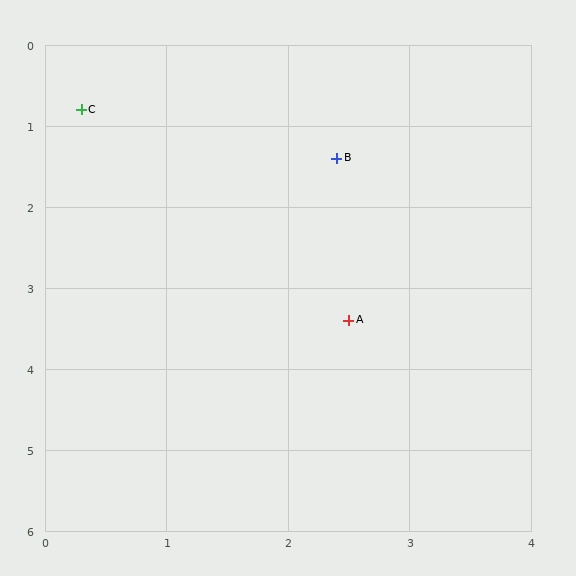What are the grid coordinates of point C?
Point C is at approximately (0.3, 0.8).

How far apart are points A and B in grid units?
Points A and B are about 2.0 grid units apart.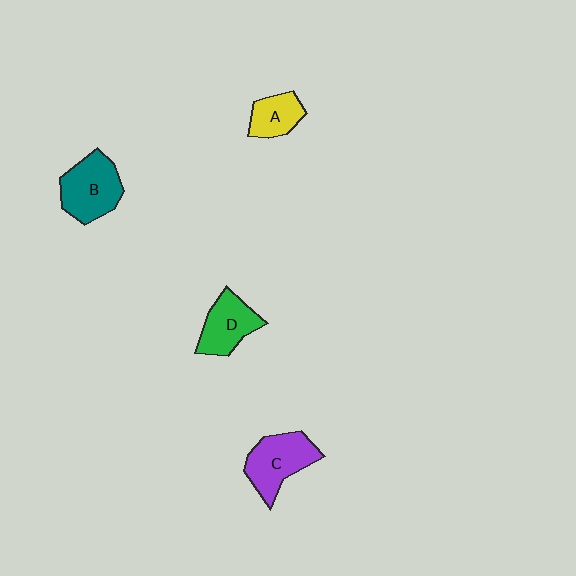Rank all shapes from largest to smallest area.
From largest to smallest: B (teal), C (purple), D (green), A (yellow).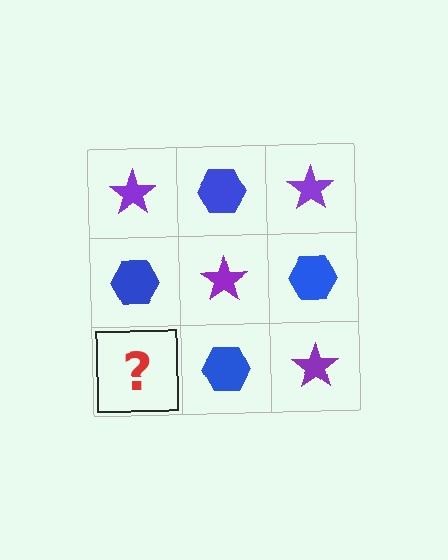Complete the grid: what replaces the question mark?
The question mark should be replaced with a purple star.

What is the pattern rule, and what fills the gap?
The rule is that it alternates purple star and blue hexagon in a checkerboard pattern. The gap should be filled with a purple star.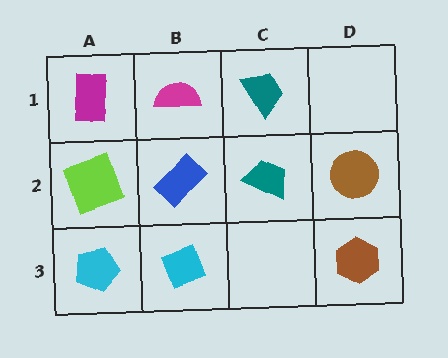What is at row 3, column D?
A brown hexagon.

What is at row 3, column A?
A cyan pentagon.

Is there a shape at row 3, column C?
No, that cell is empty.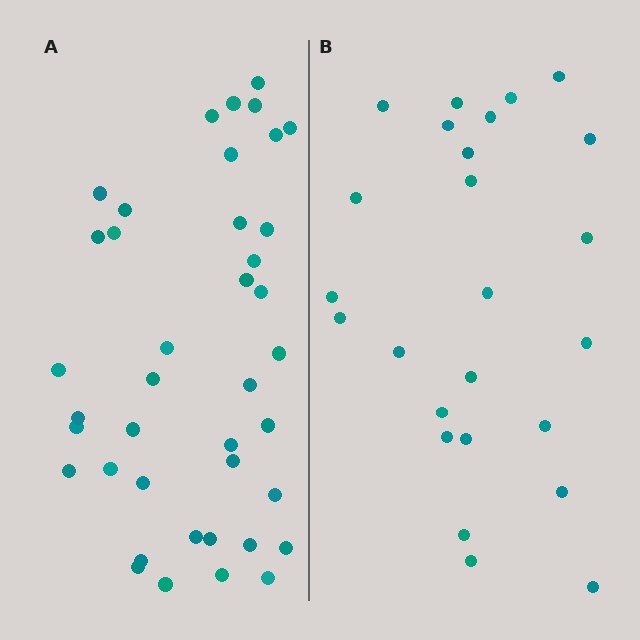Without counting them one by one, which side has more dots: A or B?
Region A (the left region) has more dots.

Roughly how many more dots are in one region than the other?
Region A has approximately 15 more dots than region B.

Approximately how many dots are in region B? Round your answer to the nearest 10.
About 20 dots. (The exact count is 25, which rounds to 20.)